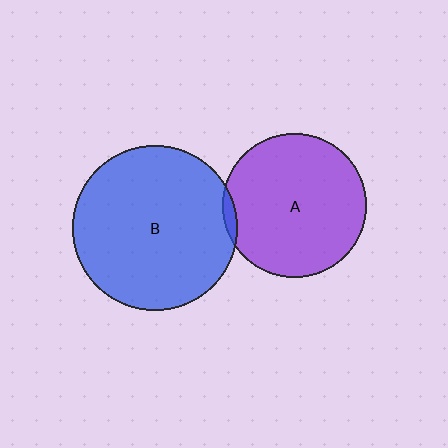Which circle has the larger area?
Circle B (blue).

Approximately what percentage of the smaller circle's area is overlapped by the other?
Approximately 5%.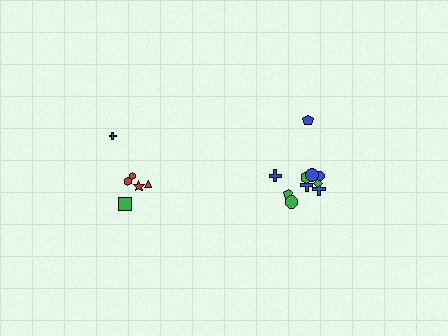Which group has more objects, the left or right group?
The right group.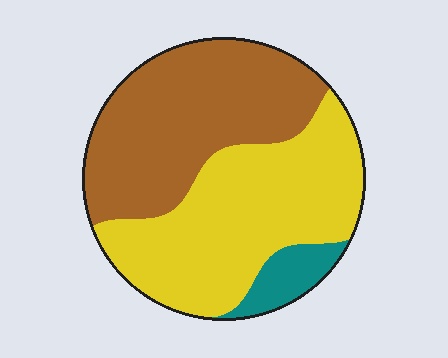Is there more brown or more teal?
Brown.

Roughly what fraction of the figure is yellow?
Yellow covers roughly 50% of the figure.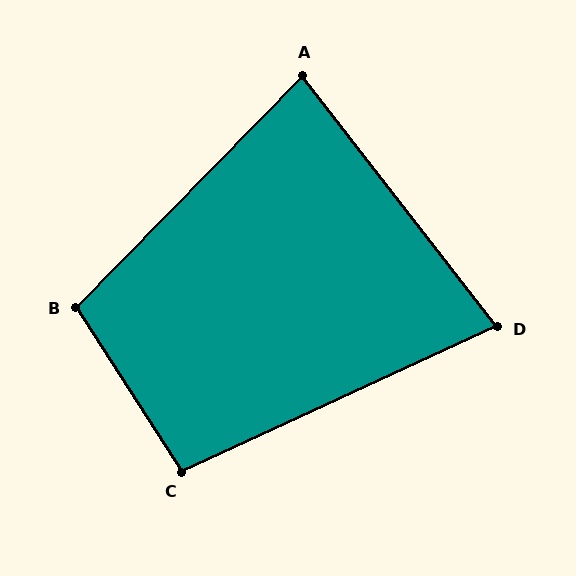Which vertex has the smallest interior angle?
D, at approximately 77 degrees.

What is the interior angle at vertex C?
Approximately 98 degrees (obtuse).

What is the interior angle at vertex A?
Approximately 82 degrees (acute).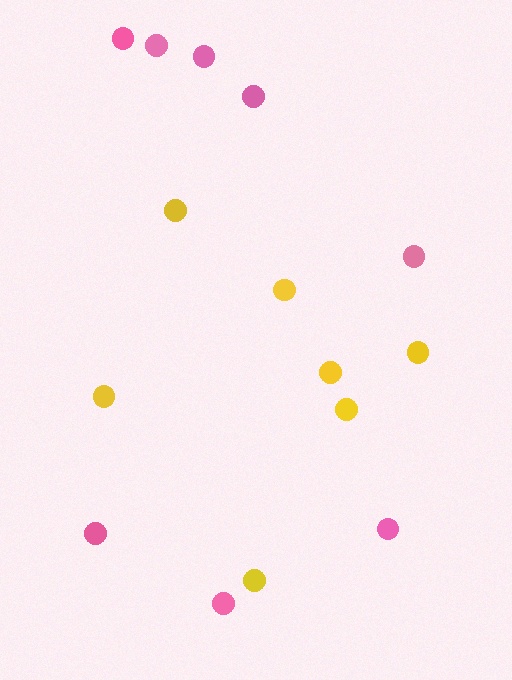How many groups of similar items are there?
There are 2 groups: one group of pink circles (8) and one group of yellow circles (7).